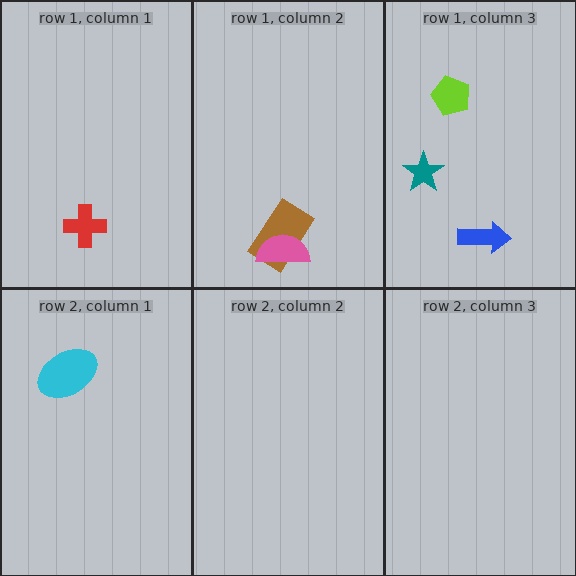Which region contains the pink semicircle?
The row 1, column 2 region.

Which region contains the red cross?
The row 1, column 1 region.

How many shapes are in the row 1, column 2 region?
2.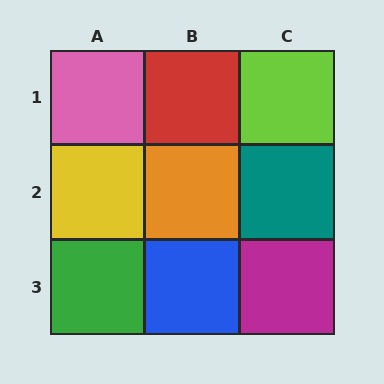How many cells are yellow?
1 cell is yellow.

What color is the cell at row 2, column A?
Yellow.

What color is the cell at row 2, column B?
Orange.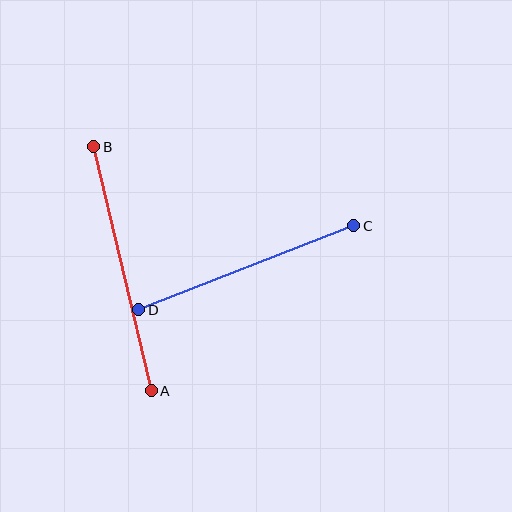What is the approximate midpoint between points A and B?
The midpoint is at approximately (123, 269) pixels.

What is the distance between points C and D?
The distance is approximately 231 pixels.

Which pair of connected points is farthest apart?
Points A and B are farthest apart.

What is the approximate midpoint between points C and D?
The midpoint is at approximately (246, 268) pixels.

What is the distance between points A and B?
The distance is approximately 251 pixels.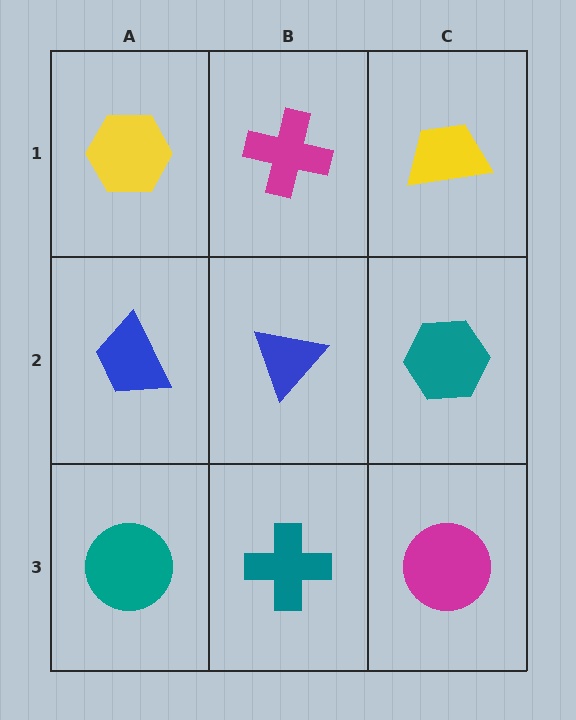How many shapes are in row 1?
3 shapes.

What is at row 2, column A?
A blue trapezoid.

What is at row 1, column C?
A yellow trapezoid.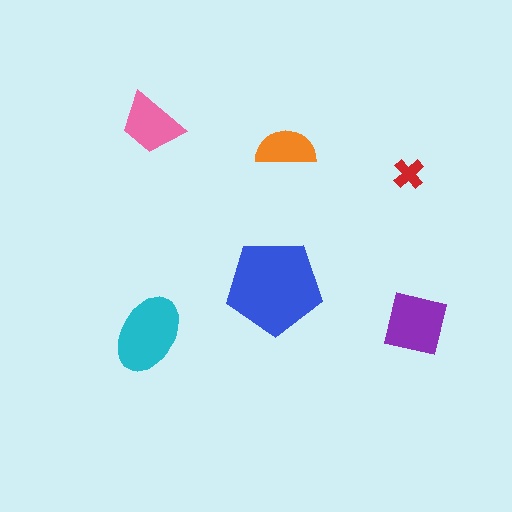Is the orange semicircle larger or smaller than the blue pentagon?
Smaller.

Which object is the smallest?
The red cross.